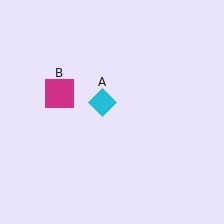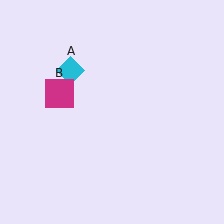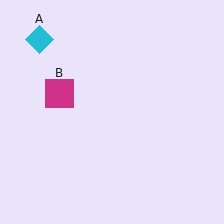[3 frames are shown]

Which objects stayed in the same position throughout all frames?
Magenta square (object B) remained stationary.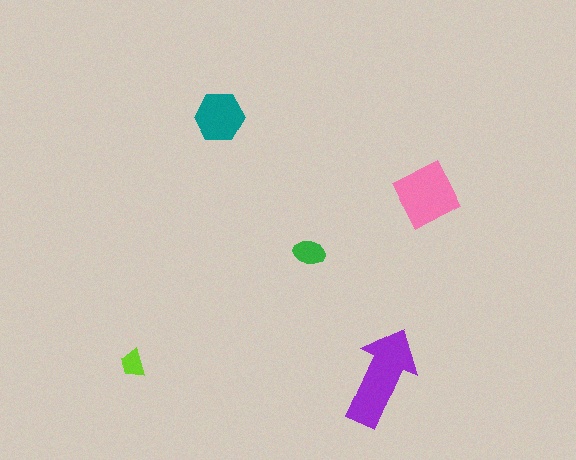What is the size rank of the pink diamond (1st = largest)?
2nd.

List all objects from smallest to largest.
The lime trapezoid, the green ellipse, the teal hexagon, the pink diamond, the purple arrow.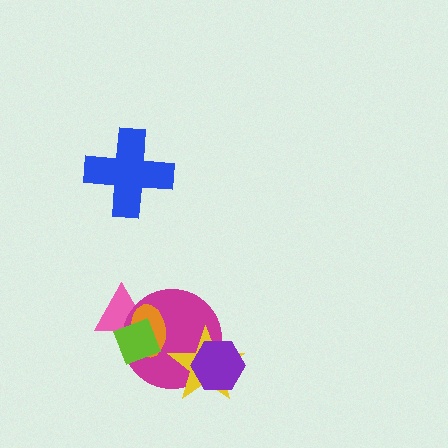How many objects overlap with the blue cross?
0 objects overlap with the blue cross.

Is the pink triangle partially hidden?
Yes, it is partially covered by another shape.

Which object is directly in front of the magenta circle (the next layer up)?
The yellow star is directly in front of the magenta circle.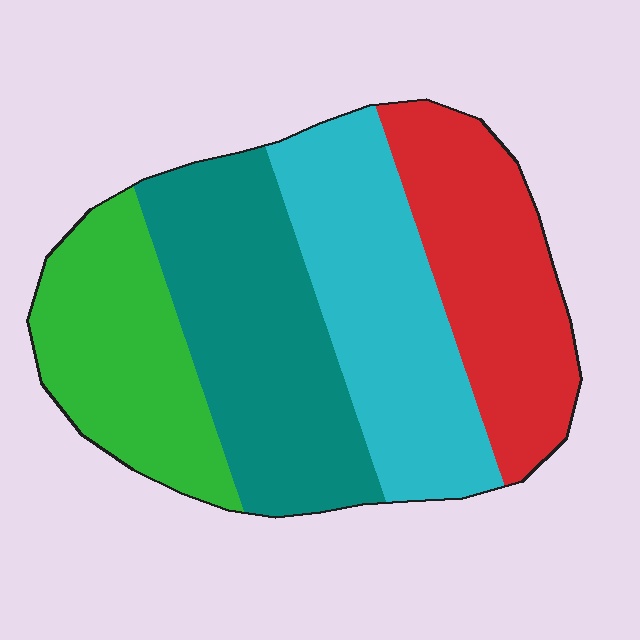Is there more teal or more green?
Teal.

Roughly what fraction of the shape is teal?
Teal takes up between a sixth and a third of the shape.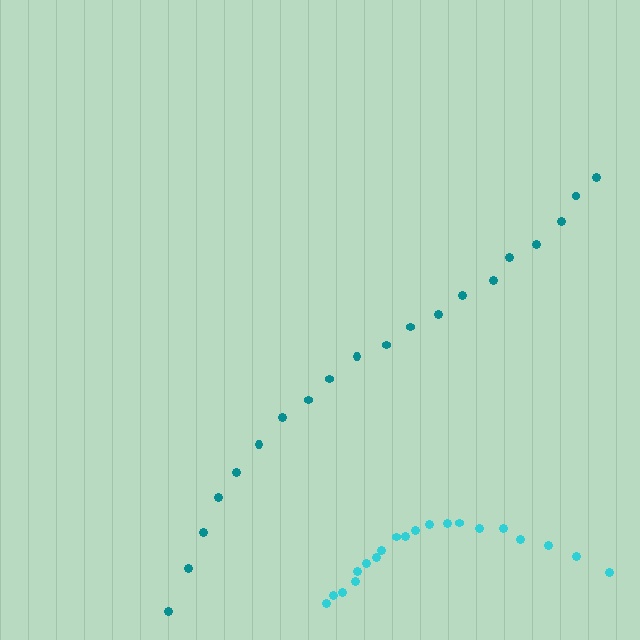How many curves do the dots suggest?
There are 2 distinct paths.